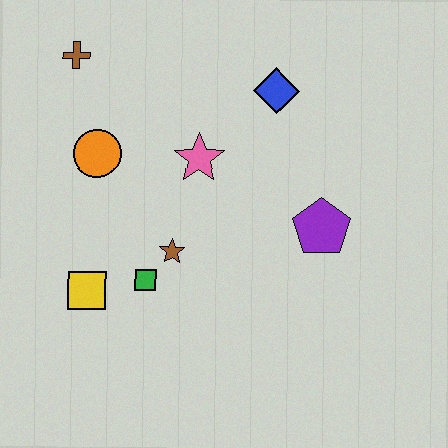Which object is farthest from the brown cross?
The purple pentagon is farthest from the brown cross.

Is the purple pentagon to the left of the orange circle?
No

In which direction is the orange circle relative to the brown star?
The orange circle is above the brown star.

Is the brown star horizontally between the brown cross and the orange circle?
No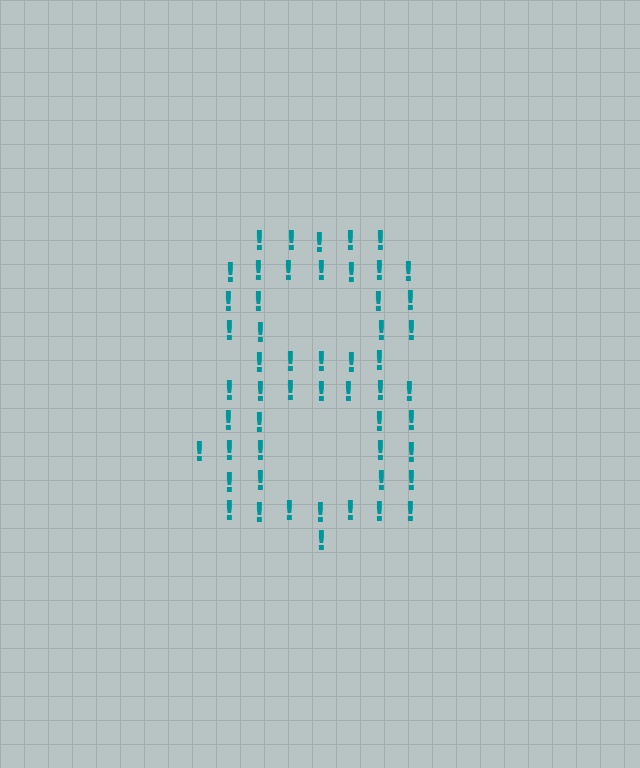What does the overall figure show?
The overall figure shows the digit 8.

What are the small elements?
The small elements are exclamation marks.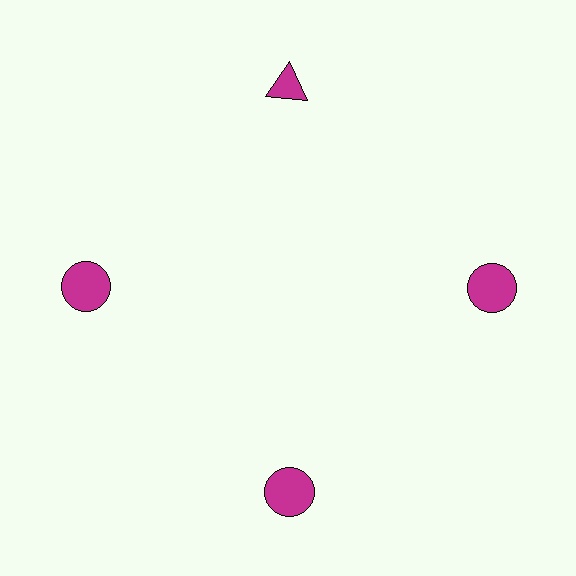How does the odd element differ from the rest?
It has a different shape: triangle instead of circle.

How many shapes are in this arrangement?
There are 4 shapes arranged in a ring pattern.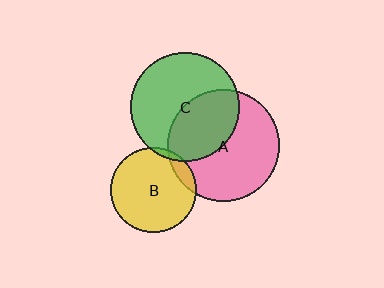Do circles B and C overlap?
Yes.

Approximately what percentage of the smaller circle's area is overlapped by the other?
Approximately 5%.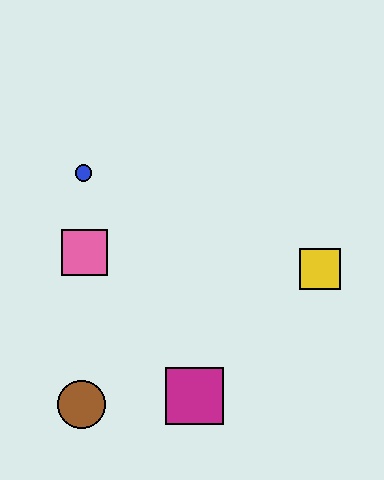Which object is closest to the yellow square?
The magenta square is closest to the yellow square.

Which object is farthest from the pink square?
The yellow square is farthest from the pink square.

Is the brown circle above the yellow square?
No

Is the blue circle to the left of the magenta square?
Yes